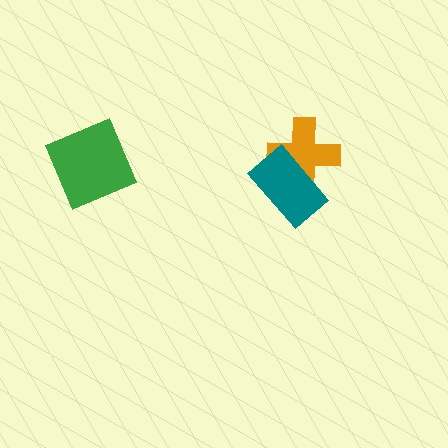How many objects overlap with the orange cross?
1 object overlaps with the orange cross.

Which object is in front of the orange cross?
The teal rectangle is in front of the orange cross.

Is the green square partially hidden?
No, no other shape covers it.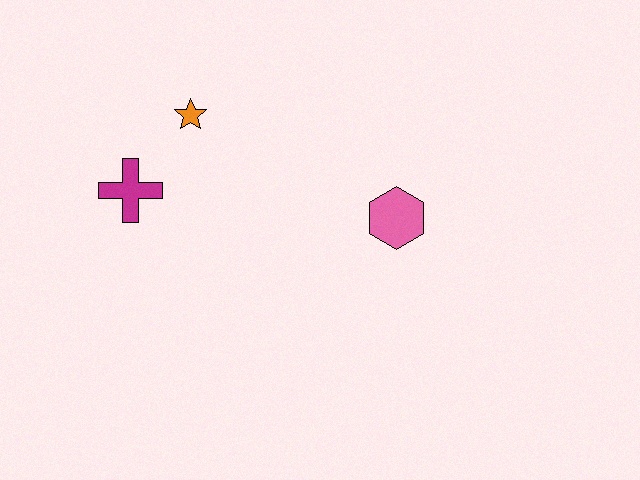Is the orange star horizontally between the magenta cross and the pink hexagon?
Yes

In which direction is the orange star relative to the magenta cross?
The orange star is above the magenta cross.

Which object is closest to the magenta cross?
The orange star is closest to the magenta cross.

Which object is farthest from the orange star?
The pink hexagon is farthest from the orange star.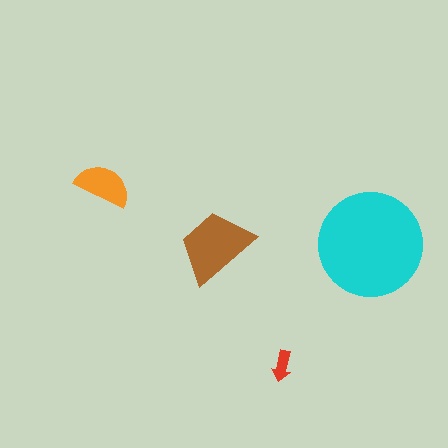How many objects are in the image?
There are 4 objects in the image.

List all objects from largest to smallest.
The cyan circle, the brown trapezoid, the orange semicircle, the red arrow.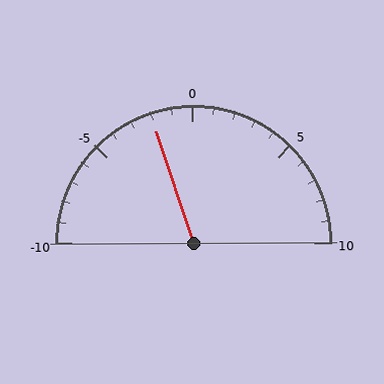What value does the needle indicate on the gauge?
The needle indicates approximately -2.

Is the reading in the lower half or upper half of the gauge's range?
The reading is in the lower half of the range (-10 to 10).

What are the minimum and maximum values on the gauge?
The gauge ranges from -10 to 10.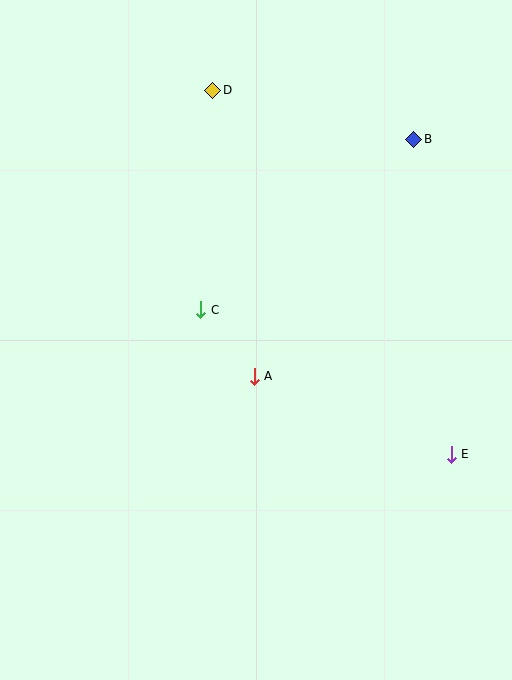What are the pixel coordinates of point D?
Point D is at (213, 90).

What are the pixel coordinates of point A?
Point A is at (254, 376).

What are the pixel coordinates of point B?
Point B is at (414, 139).